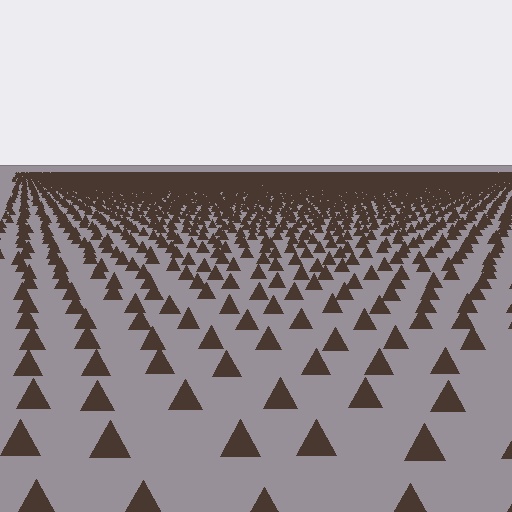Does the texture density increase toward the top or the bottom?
Density increases toward the top.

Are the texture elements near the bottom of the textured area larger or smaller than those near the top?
Larger. Near the bottom, elements are closer to the viewer and appear at a bigger on-screen size.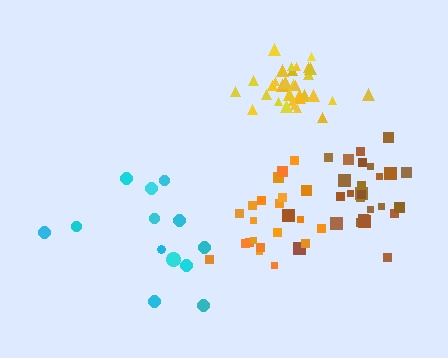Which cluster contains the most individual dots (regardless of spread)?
Yellow (32).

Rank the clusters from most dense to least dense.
yellow, brown, orange, cyan.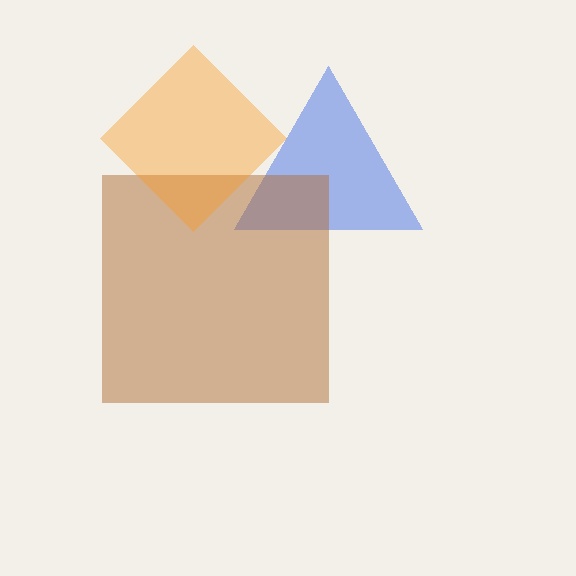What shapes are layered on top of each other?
The layered shapes are: a blue triangle, a brown square, an orange diamond.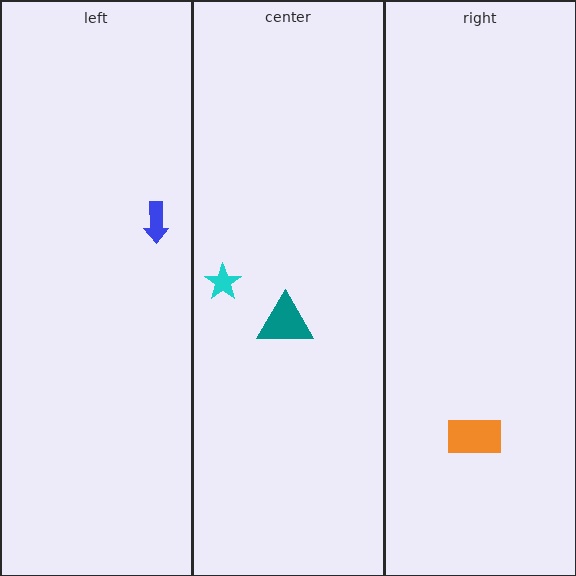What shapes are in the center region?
The teal triangle, the cyan star.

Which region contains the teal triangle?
The center region.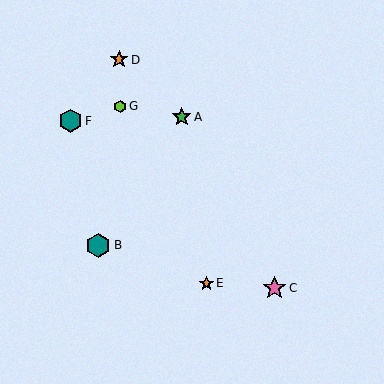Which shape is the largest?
The teal hexagon (labeled B) is the largest.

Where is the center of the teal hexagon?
The center of the teal hexagon is at (71, 121).